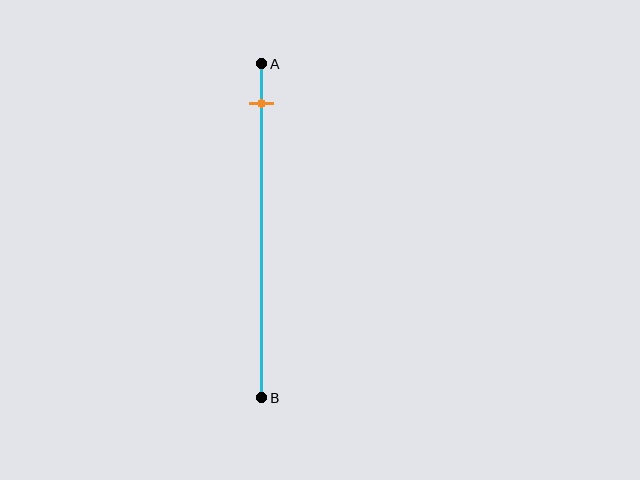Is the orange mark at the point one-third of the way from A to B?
No, the mark is at about 10% from A, not at the 33% one-third point.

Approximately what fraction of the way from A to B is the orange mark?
The orange mark is approximately 10% of the way from A to B.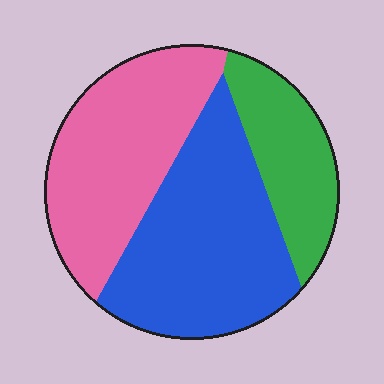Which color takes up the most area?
Blue, at roughly 45%.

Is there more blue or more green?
Blue.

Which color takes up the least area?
Green, at roughly 20%.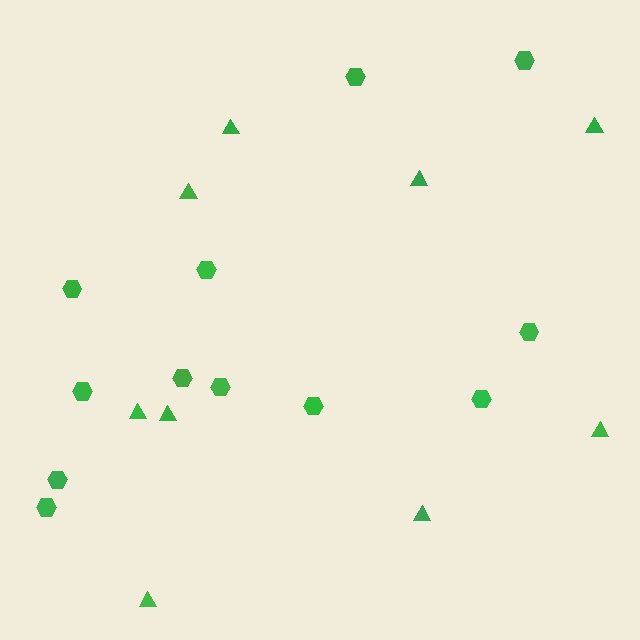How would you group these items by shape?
There are 2 groups: one group of hexagons (12) and one group of triangles (9).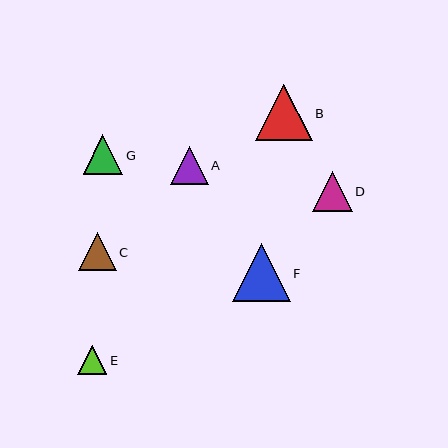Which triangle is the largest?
Triangle F is the largest with a size of approximately 58 pixels.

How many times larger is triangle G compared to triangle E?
Triangle G is approximately 1.3 times the size of triangle E.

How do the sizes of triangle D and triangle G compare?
Triangle D and triangle G are approximately the same size.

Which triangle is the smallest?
Triangle E is the smallest with a size of approximately 29 pixels.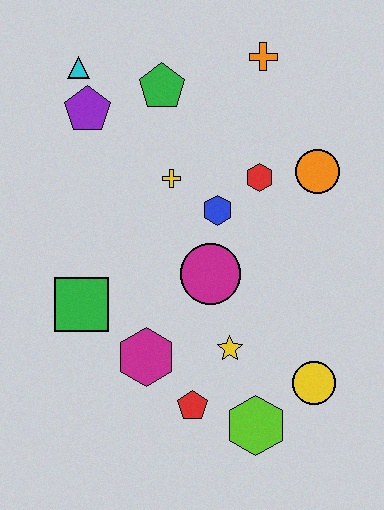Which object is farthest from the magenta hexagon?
The orange cross is farthest from the magenta hexagon.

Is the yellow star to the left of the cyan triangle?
No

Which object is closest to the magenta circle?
The blue hexagon is closest to the magenta circle.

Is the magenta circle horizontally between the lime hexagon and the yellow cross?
Yes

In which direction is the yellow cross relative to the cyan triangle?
The yellow cross is below the cyan triangle.